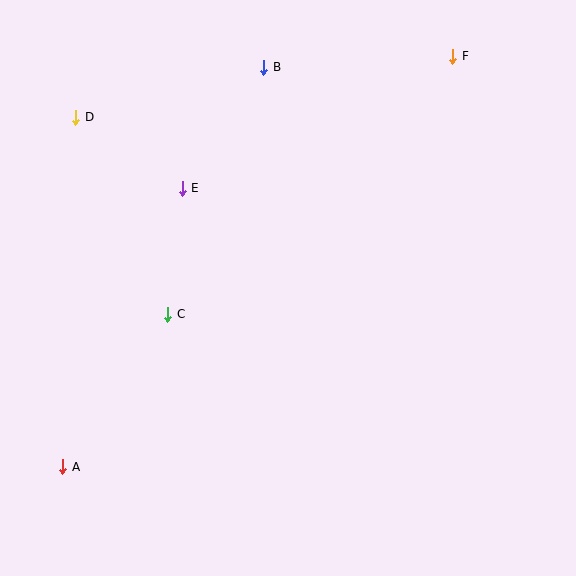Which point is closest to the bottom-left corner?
Point A is closest to the bottom-left corner.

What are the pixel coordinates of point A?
Point A is at (63, 467).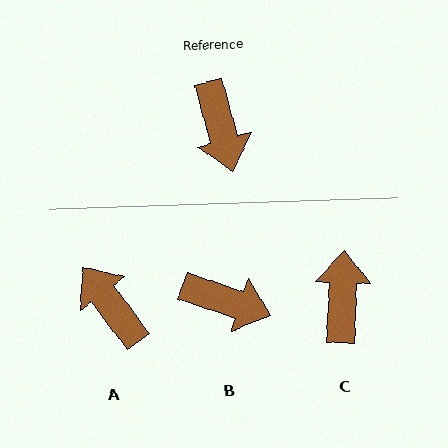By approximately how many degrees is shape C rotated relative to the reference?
Approximately 162 degrees counter-clockwise.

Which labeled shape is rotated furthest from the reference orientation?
C, about 162 degrees away.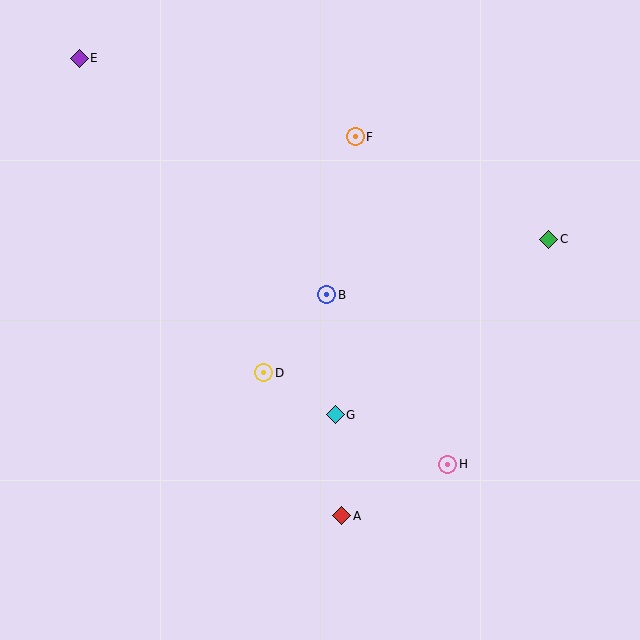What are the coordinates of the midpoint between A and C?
The midpoint between A and C is at (445, 378).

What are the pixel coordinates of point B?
Point B is at (327, 295).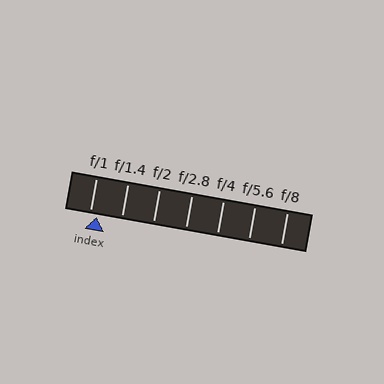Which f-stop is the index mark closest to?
The index mark is closest to f/1.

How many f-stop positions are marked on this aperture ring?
There are 7 f-stop positions marked.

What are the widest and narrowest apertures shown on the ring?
The widest aperture shown is f/1 and the narrowest is f/8.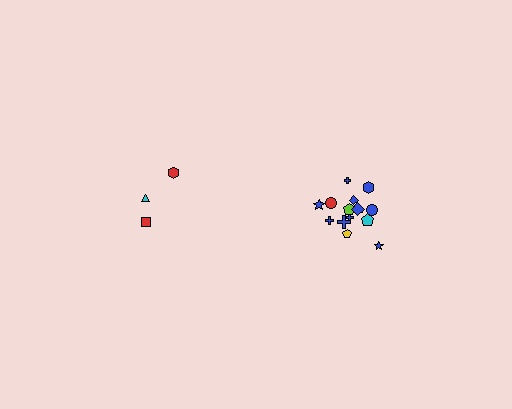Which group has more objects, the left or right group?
The right group.